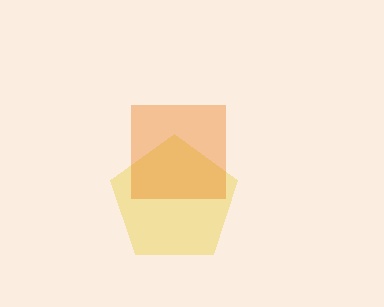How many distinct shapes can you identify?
There are 2 distinct shapes: a yellow pentagon, an orange square.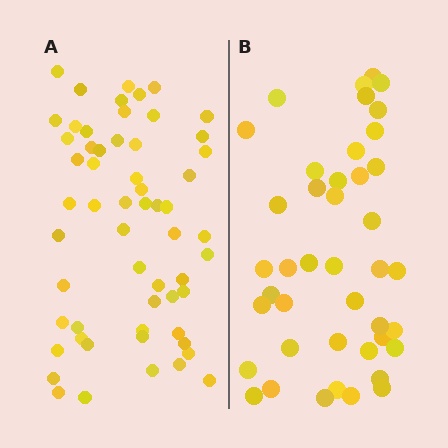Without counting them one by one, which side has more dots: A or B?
Region A (the left region) has more dots.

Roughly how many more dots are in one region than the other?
Region A has approximately 15 more dots than region B.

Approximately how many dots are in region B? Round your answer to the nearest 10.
About 40 dots. (The exact count is 42, which rounds to 40.)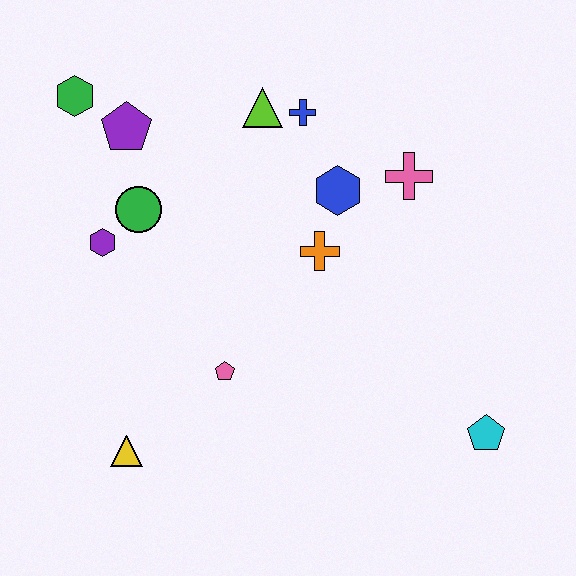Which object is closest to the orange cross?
The blue hexagon is closest to the orange cross.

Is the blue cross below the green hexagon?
Yes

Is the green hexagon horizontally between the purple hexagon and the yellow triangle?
No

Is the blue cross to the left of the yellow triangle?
No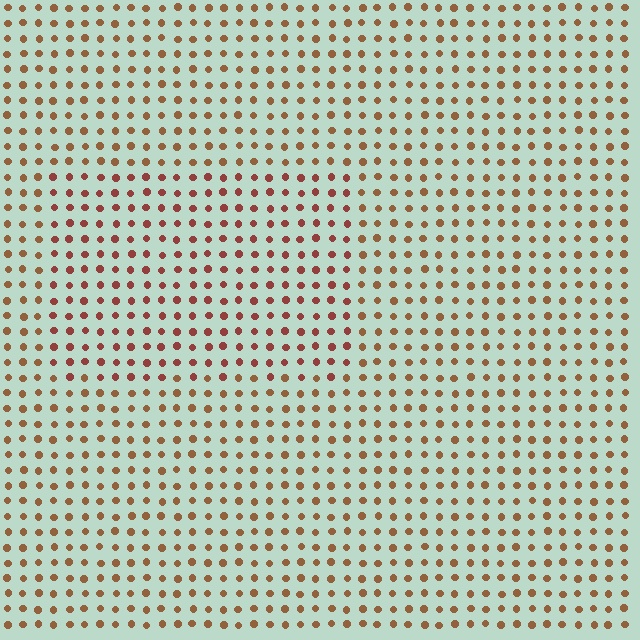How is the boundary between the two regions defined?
The boundary is defined purely by a slight shift in hue (about 25 degrees). Spacing, size, and orientation are identical on both sides.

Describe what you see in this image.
The image is filled with small brown elements in a uniform arrangement. A rectangle-shaped region is visible where the elements are tinted to a slightly different hue, forming a subtle color boundary.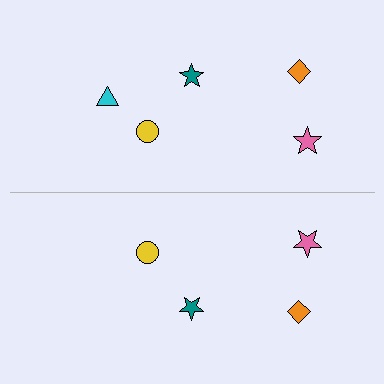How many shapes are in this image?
There are 9 shapes in this image.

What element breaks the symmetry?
A cyan triangle is missing from the bottom side.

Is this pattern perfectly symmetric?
No, the pattern is not perfectly symmetric. A cyan triangle is missing from the bottom side.